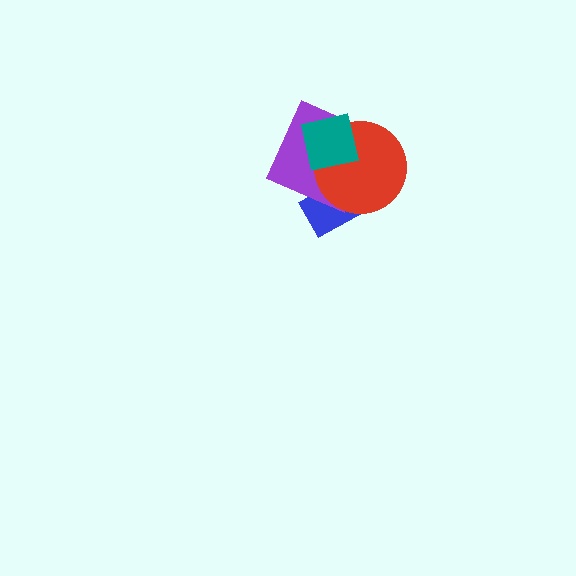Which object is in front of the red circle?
The teal square is in front of the red circle.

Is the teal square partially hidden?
No, no other shape covers it.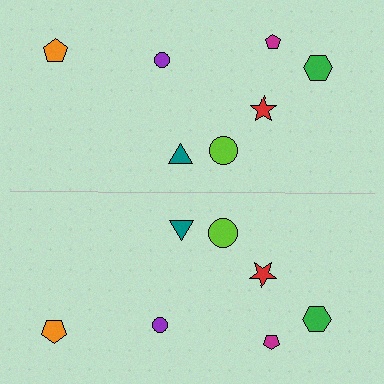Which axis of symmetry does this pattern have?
The pattern has a horizontal axis of symmetry running through the center of the image.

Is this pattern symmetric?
Yes, this pattern has bilateral (reflection) symmetry.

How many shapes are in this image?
There are 14 shapes in this image.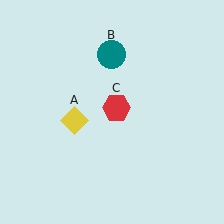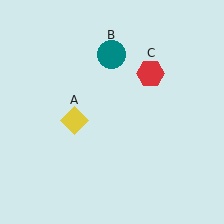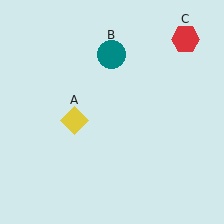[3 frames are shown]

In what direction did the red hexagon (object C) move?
The red hexagon (object C) moved up and to the right.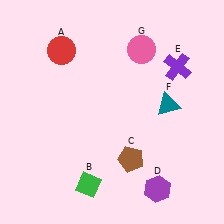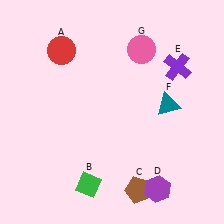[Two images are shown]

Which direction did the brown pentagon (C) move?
The brown pentagon (C) moved down.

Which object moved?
The brown pentagon (C) moved down.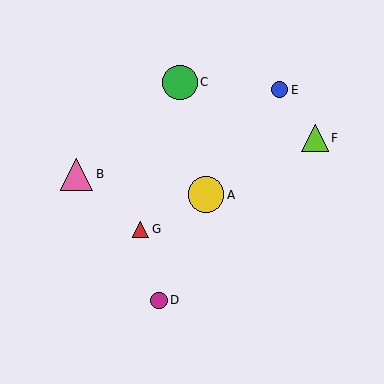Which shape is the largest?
The yellow circle (labeled A) is the largest.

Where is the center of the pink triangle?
The center of the pink triangle is at (77, 174).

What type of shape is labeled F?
Shape F is a lime triangle.